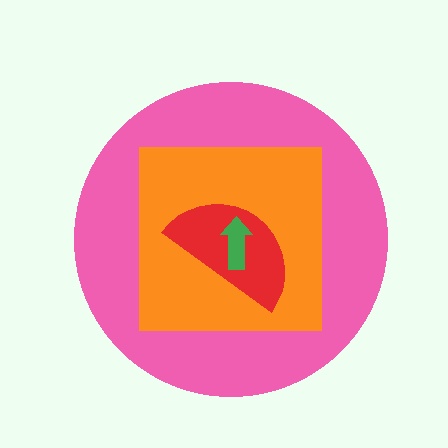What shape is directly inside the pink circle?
The orange square.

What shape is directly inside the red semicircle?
The green arrow.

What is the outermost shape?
The pink circle.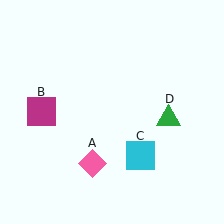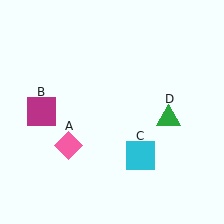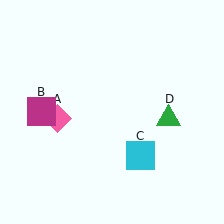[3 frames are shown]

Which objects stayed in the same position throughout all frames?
Magenta square (object B) and cyan square (object C) and green triangle (object D) remained stationary.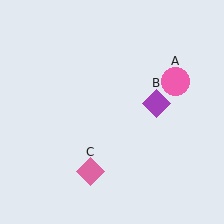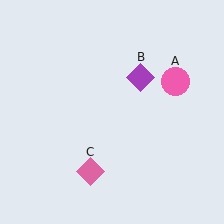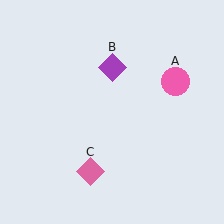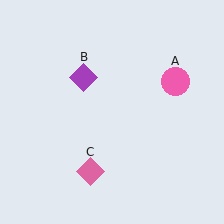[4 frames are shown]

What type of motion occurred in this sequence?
The purple diamond (object B) rotated counterclockwise around the center of the scene.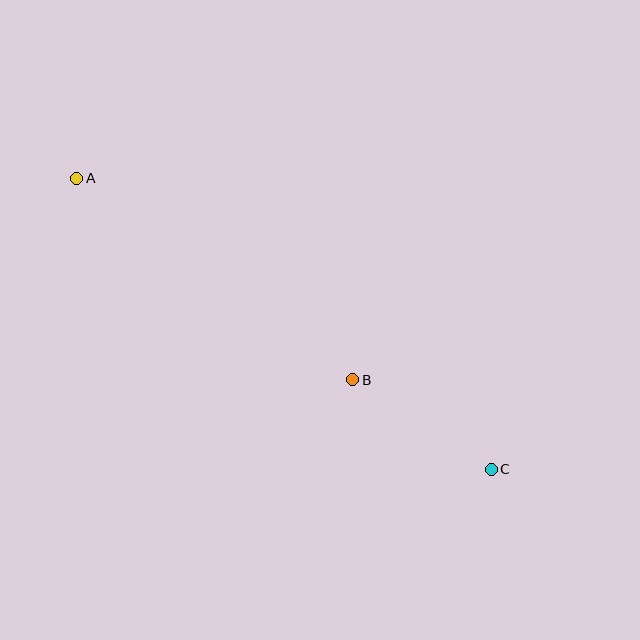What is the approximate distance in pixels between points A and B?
The distance between A and B is approximately 342 pixels.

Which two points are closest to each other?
Points B and C are closest to each other.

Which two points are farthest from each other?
Points A and C are farthest from each other.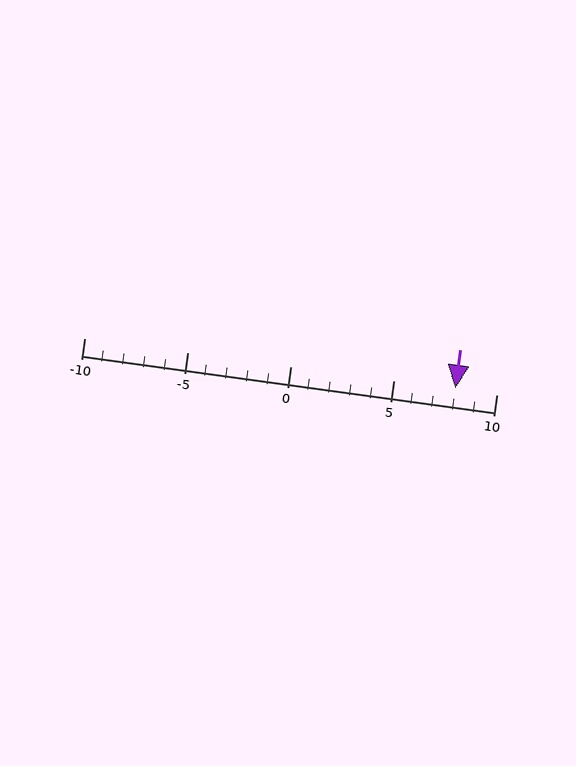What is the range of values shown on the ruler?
The ruler shows values from -10 to 10.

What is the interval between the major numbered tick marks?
The major tick marks are spaced 5 units apart.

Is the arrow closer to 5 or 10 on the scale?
The arrow is closer to 10.